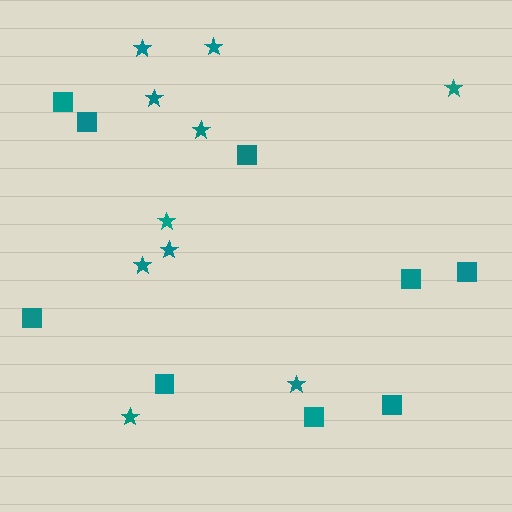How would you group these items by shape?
There are 2 groups: one group of squares (9) and one group of stars (10).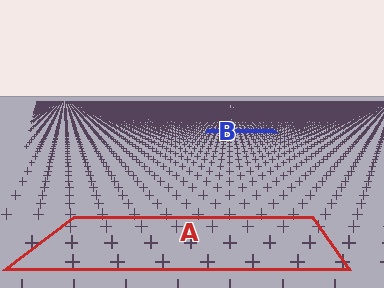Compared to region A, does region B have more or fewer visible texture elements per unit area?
Region B has more texture elements per unit area — they are packed more densely because it is farther away.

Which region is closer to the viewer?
Region A is closer. The texture elements there are larger and more spread out.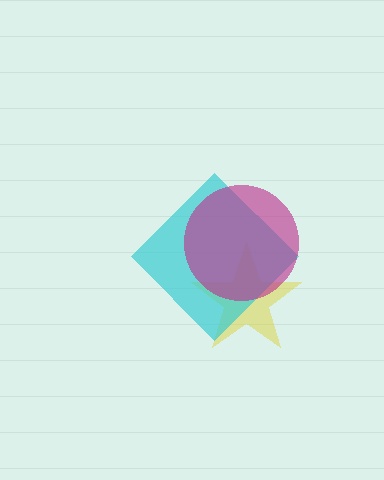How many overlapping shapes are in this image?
There are 3 overlapping shapes in the image.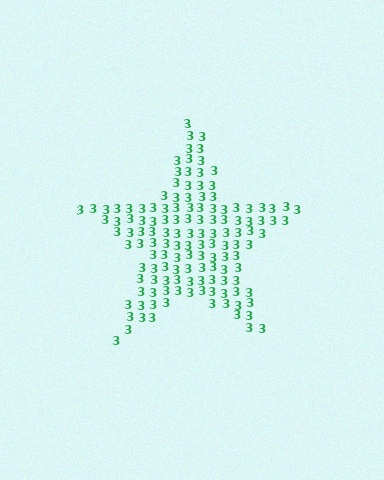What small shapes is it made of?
It is made of small digit 3's.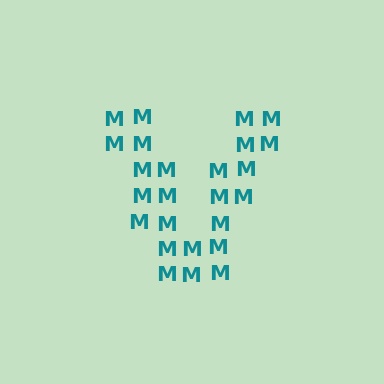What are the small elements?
The small elements are letter M's.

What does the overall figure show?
The overall figure shows the letter V.